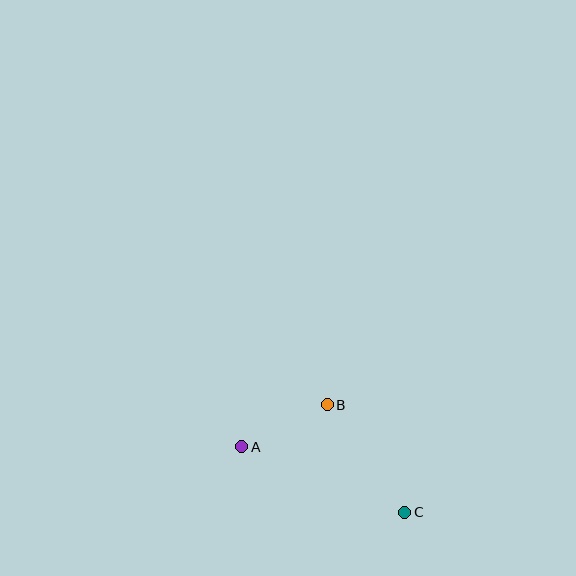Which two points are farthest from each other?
Points A and C are farthest from each other.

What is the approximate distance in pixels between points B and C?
The distance between B and C is approximately 132 pixels.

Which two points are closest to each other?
Points A and B are closest to each other.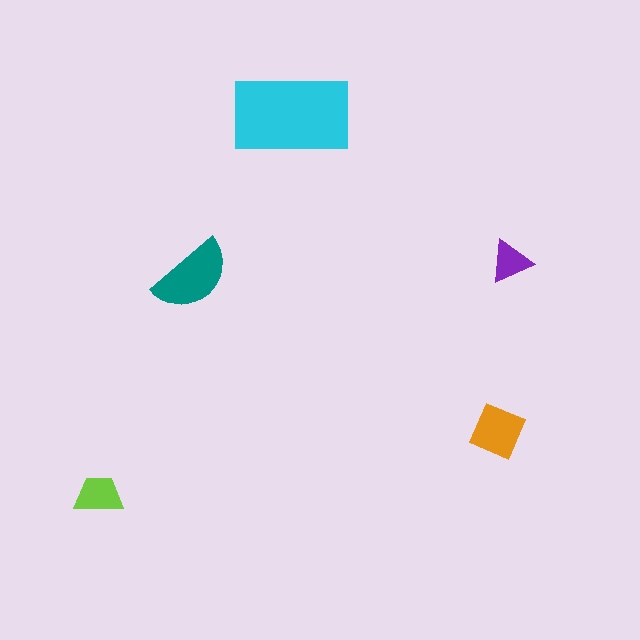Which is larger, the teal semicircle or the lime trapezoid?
The teal semicircle.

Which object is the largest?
The cyan rectangle.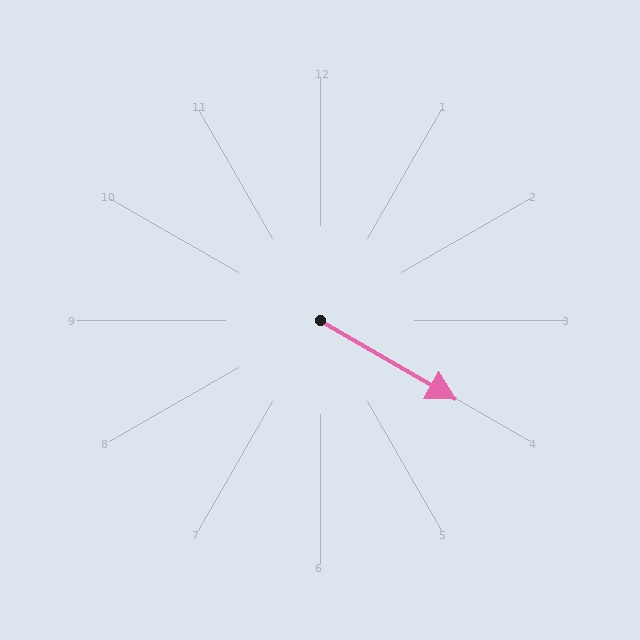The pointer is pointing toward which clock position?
Roughly 4 o'clock.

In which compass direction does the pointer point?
Southeast.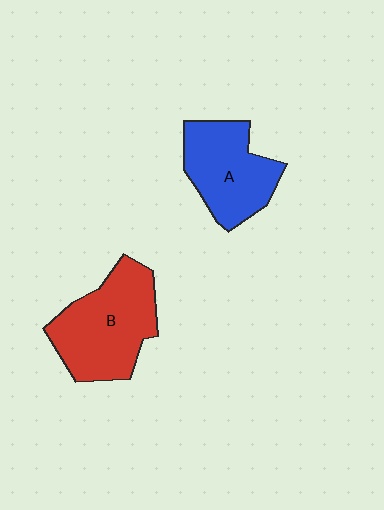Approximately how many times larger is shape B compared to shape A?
Approximately 1.2 times.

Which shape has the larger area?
Shape B (red).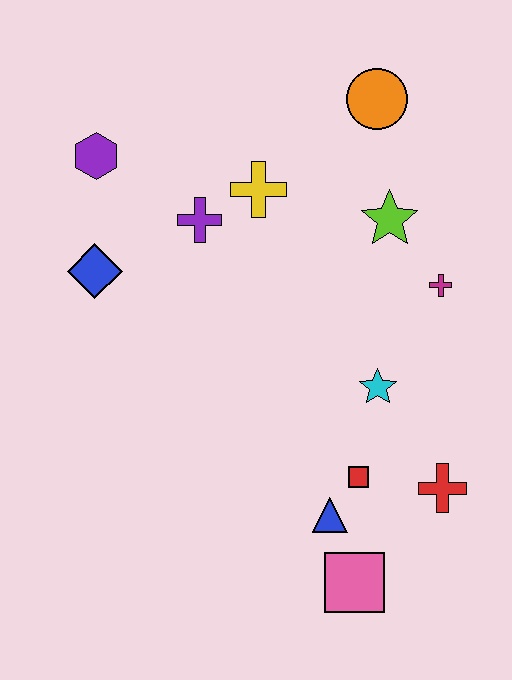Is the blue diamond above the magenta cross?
Yes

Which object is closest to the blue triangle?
The red square is closest to the blue triangle.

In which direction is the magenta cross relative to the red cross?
The magenta cross is above the red cross.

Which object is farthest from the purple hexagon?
The pink square is farthest from the purple hexagon.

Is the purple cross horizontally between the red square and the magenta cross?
No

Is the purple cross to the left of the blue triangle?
Yes